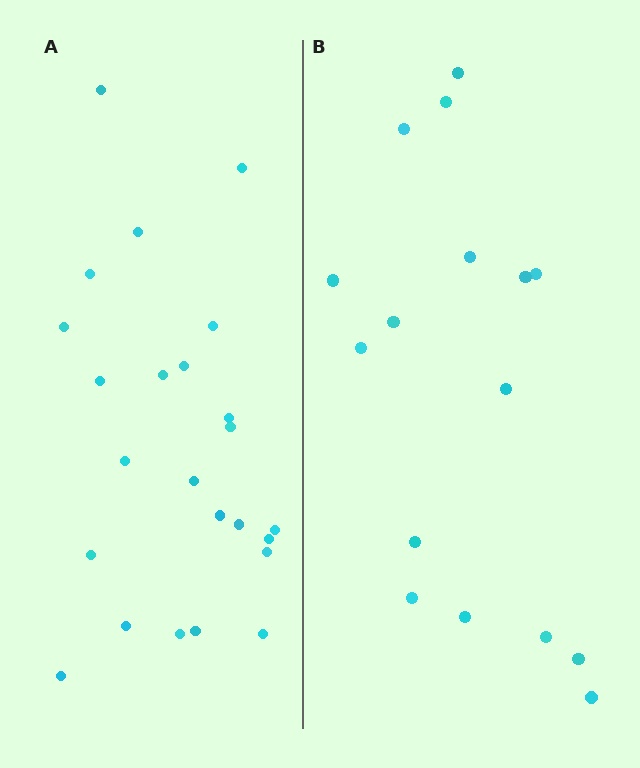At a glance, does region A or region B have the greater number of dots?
Region A (the left region) has more dots.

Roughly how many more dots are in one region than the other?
Region A has roughly 8 or so more dots than region B.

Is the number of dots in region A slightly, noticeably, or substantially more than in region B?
Region A has substantially more. The ratio is roughly 1.5 to 1.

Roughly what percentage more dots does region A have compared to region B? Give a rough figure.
About 50% more.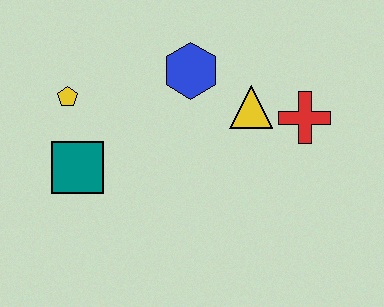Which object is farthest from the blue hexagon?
The teal square is farthest from the blue hexagon.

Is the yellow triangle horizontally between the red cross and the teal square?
Yes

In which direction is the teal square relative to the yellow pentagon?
The teal square is below the yellow pentagon.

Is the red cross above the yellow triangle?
No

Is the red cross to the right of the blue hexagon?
Yes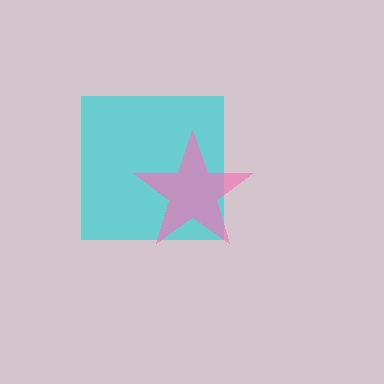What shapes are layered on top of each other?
The layered shapes are: a cyan square, a pink star.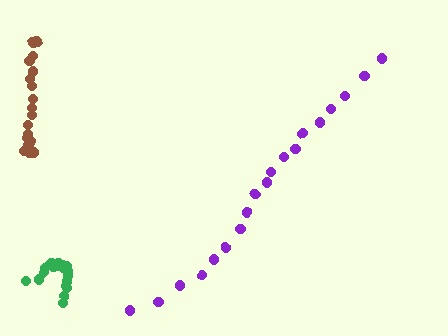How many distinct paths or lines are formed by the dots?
There are 3 distinct paths.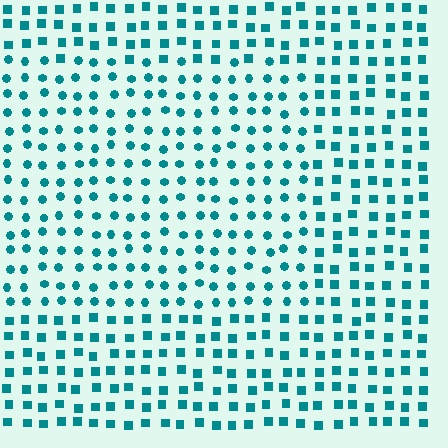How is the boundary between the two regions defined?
The boundary is defined by a change in element shape: circles inside vs. squares outside. All elements share the same color and spacing.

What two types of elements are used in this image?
The image uses circles inside the rectangle region and squares outside it.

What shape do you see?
I see a rectangle.